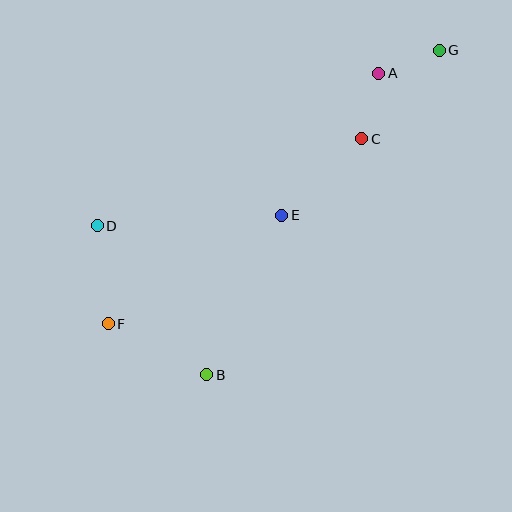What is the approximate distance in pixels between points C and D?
The distance between C and D is approximately 278 pixels.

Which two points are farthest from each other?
Points F and G are farthest from each other.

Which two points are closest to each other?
Points A and G are closest to each other.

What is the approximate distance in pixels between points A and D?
The distance between A and D is approximately 320 pixels.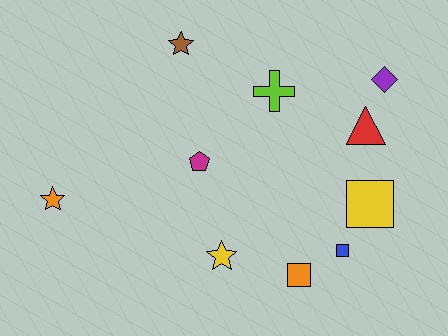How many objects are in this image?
There are 10 objects.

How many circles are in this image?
There are no circles.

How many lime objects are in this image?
There is 1 lime object.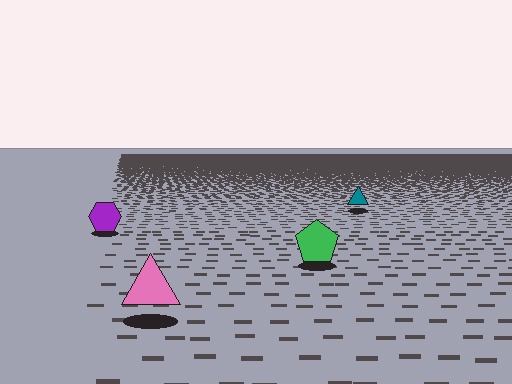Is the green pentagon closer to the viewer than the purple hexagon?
Yes. The green pentagon is closer — you can tell from the texture gradient: the ground texture is coarser near it.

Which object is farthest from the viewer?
The teal triangle is farthest from the viewer. It appears smaller and the ground texture around it is denser.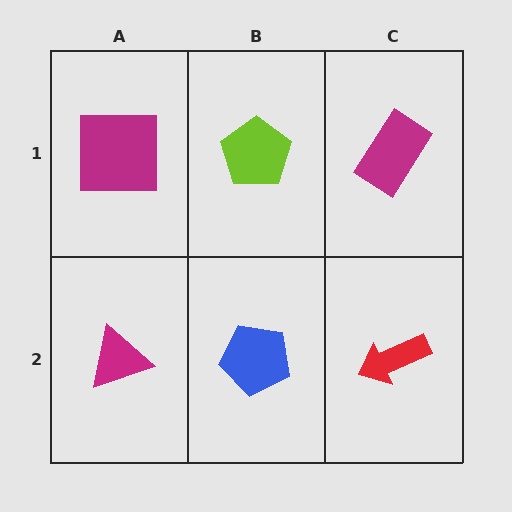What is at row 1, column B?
A lime pentagon.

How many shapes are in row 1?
3 shapes.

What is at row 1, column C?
A magenta rectangle.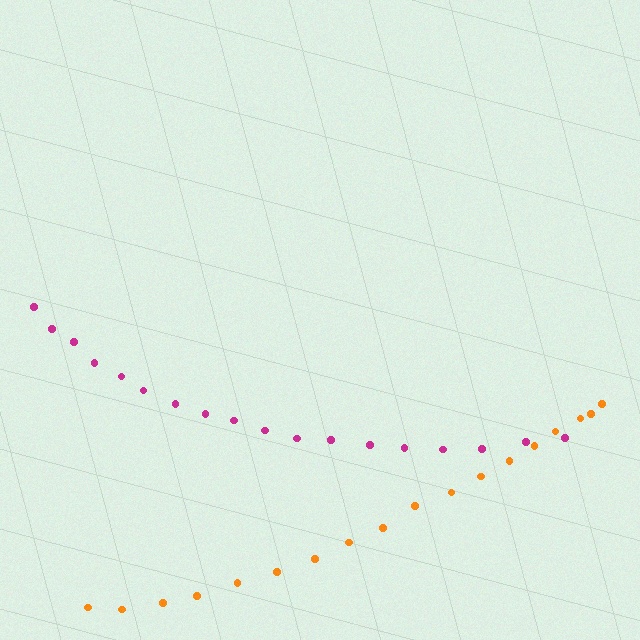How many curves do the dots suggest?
There are 2 distinct paths.